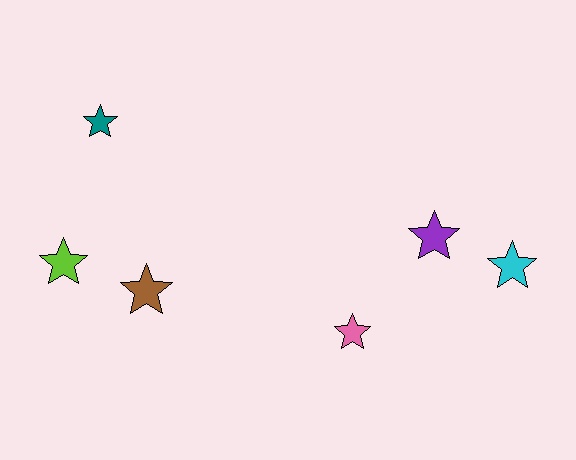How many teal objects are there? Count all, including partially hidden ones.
There is 1 teal object.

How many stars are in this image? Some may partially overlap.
There are 6 stars.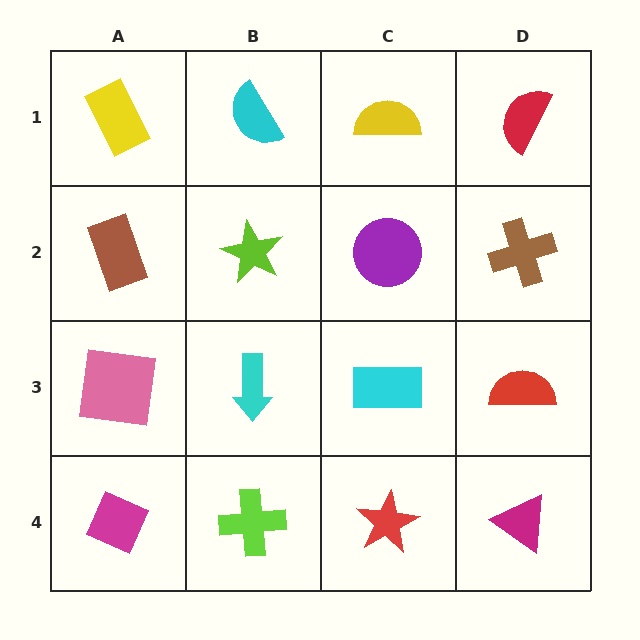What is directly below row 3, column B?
A lime cross.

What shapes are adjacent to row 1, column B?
A lime star (row 2, column B), a yellow rectangle (row 1, column A), a yellow semicircle (row 1, column C).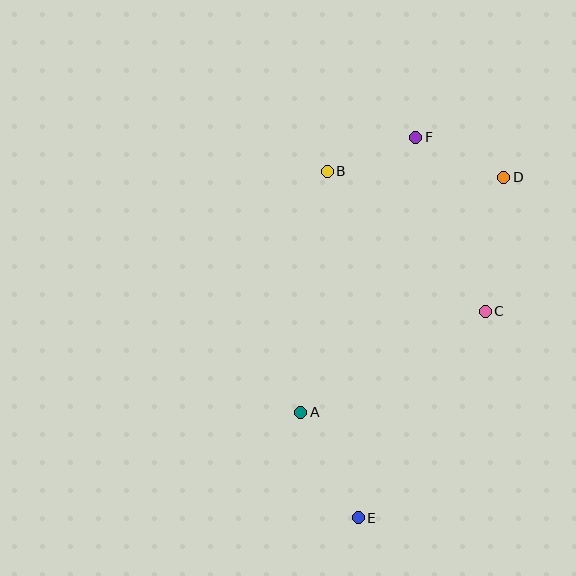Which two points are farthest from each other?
Points E and F are farthest from each other.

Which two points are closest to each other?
Points B and F are closest to each other.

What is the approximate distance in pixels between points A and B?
The distance between A and B is approximately 242 pixels.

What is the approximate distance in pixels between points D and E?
The distance between D and E is approximately 370 pixels.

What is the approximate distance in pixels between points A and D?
The distance between A and D is approximately 310 pixels.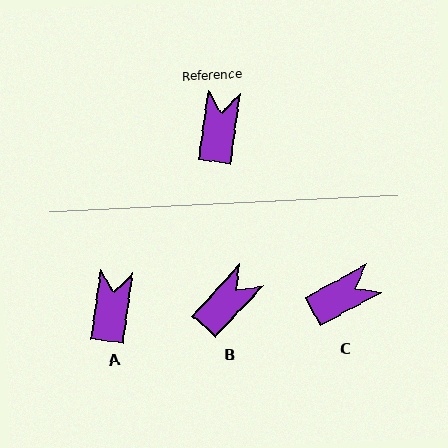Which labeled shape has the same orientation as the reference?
A.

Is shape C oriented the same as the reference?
No, it is off by about 53 degrees.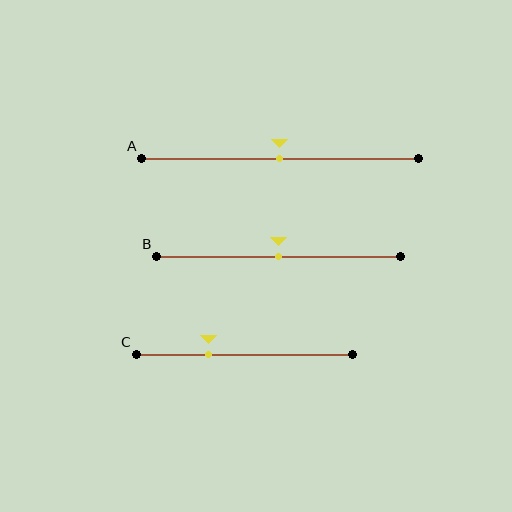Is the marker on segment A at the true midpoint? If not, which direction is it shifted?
Yes, the marker on segment A is at the true midpoint.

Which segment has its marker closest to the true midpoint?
Segment A has its marker closest to the true midpoint.